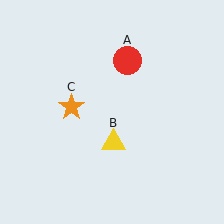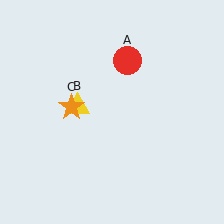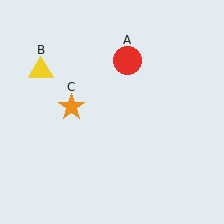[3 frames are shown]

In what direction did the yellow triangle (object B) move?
The yellow triangle (object B) moved up and to the left.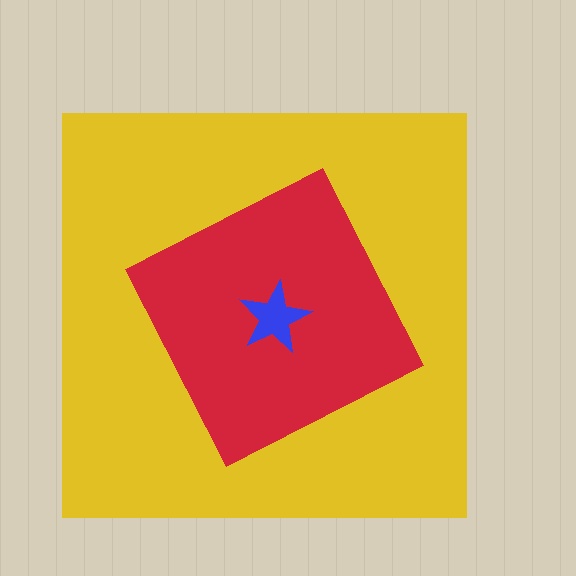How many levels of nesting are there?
3.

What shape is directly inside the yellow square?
The red diamond.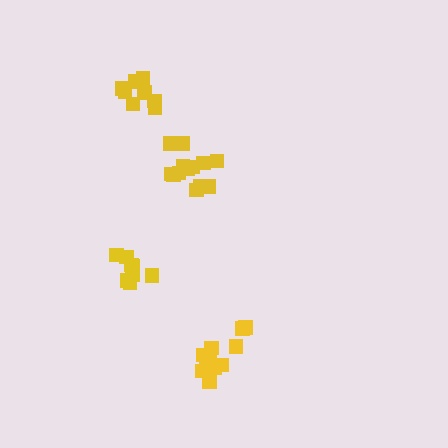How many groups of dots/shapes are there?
There are 4 groups.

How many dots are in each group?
Group 1: 8 dots, Group 2: 8 dots, Group 3: 14 dots, Group 4: 12 dots (42 total).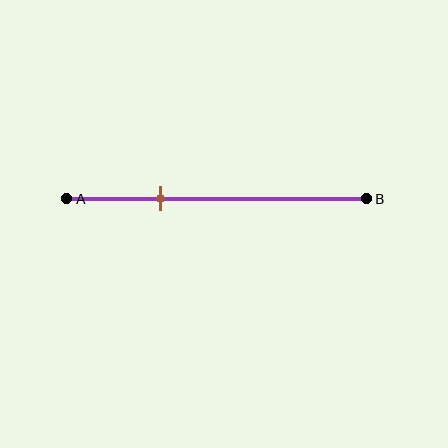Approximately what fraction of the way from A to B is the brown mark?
The brown mark is approximately 30% of the way from A to B.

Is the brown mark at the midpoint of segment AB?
No, the mark is at about 30% from A, not at the 50% midpoint.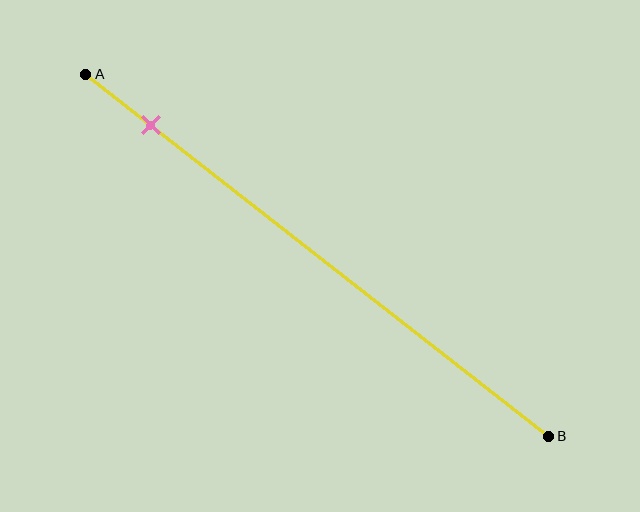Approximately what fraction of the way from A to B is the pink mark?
The pink mark is approximately 15% of the way from A to B.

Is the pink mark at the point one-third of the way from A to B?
No, the mark is at about 15% from A, not at the 33% one-third point.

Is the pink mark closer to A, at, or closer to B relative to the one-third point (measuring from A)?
The pink mark is closer to point A than the one-third point of segment AB.